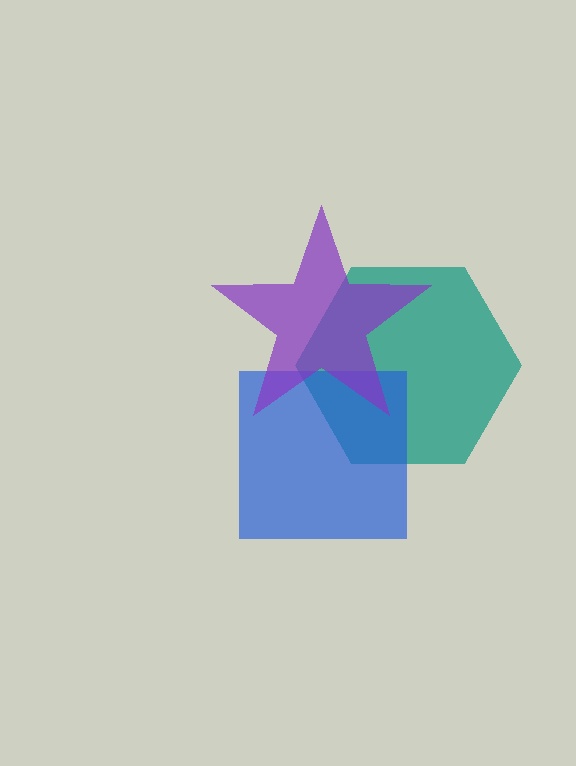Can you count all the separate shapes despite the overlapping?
Yes, there are 3 separate shapes.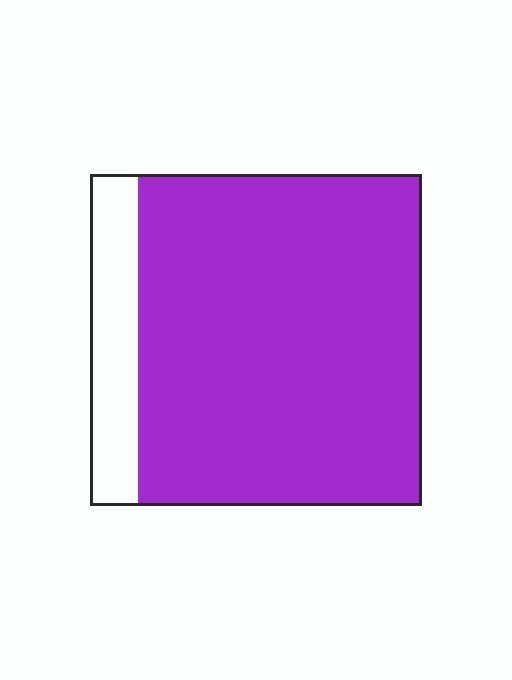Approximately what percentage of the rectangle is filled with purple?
Approximately 85%.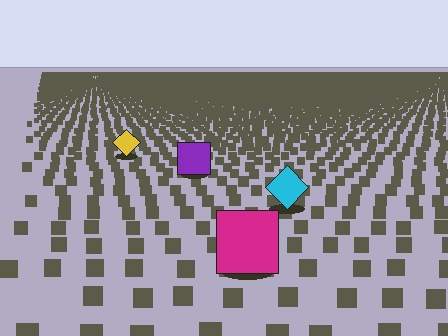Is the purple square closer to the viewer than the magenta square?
No. The magenta square is closer — you can tell from the texture gradient: the ground texture is coarser near it.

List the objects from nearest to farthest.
From nearest to farthest: the magenta square, the cyan diamond, the purple square, the yellow diamond.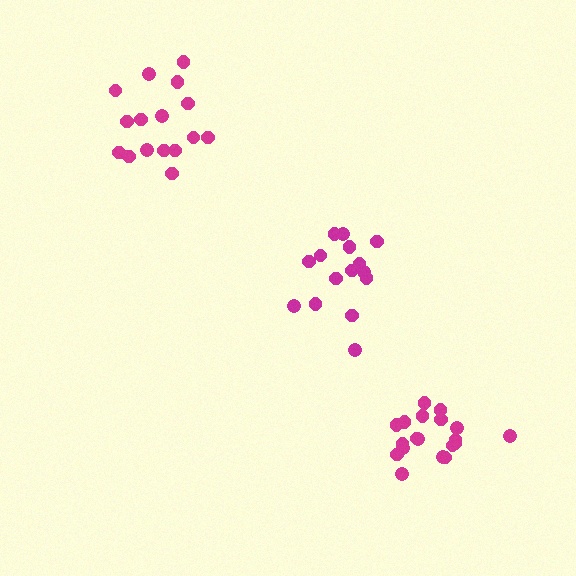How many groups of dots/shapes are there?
There are 3 groups.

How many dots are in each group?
Group 1: 15 dots, Group 2: 16 dots, Group 3: 19 dots (50 total).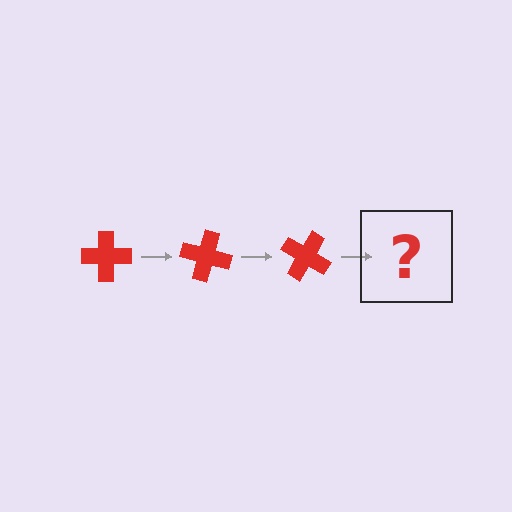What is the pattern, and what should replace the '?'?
The pattern is that the cross rotates 15 degrees each step. The '?' should be a red cross rotated 45 degrees.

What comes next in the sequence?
The next element should be a red cross rotated 45 degrees.